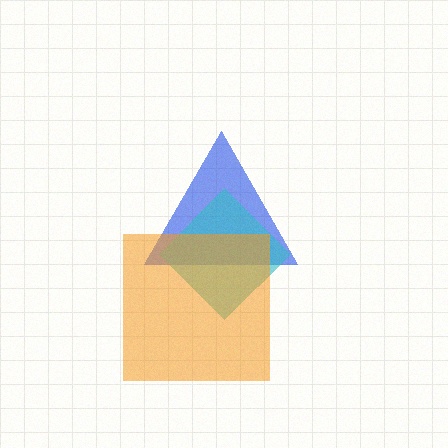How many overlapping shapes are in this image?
There are 3 overlapping shapes in the image.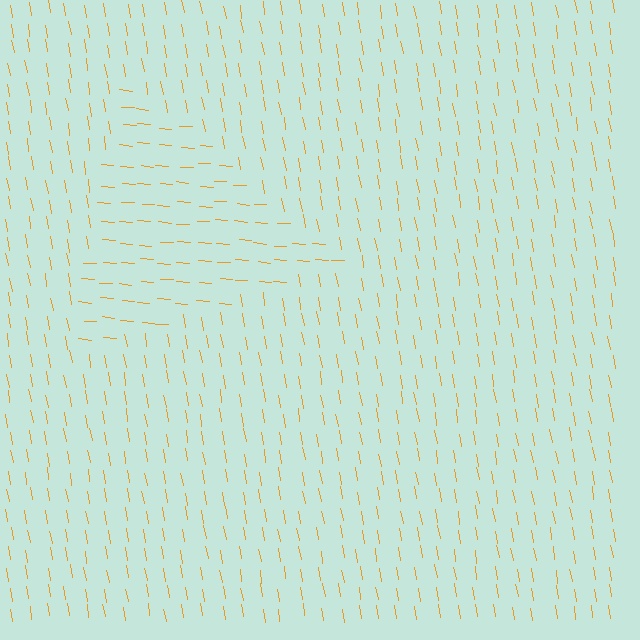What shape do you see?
I see a triangle.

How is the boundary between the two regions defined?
The boundary is defined purely by a change in line orientation (approximately 76 degrees difference). All lines are the same color and thickness.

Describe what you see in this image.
The image is filled with small orange line segments. A triangle region in the image has lines oriented differently from the surrounding lines, creating a visible texture boundary.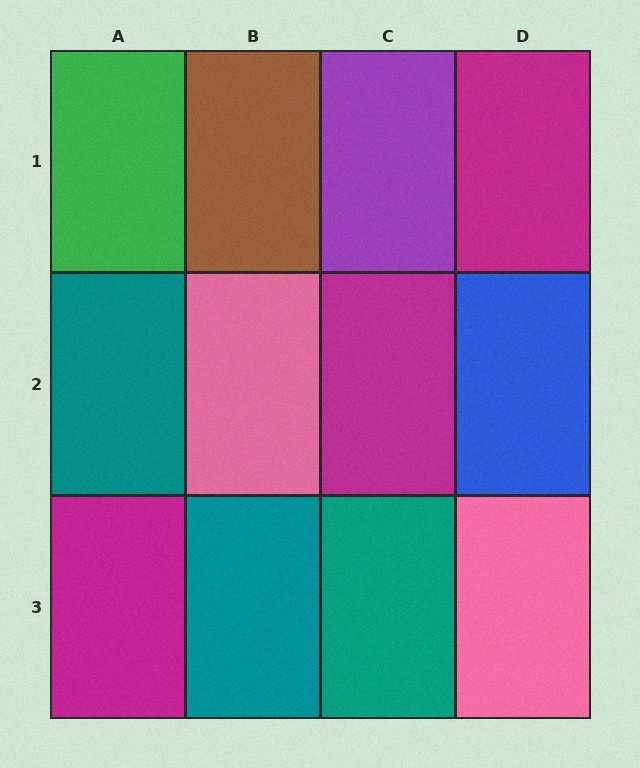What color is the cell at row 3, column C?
Teal.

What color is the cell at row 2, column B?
Pink.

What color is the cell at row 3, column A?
Magenta.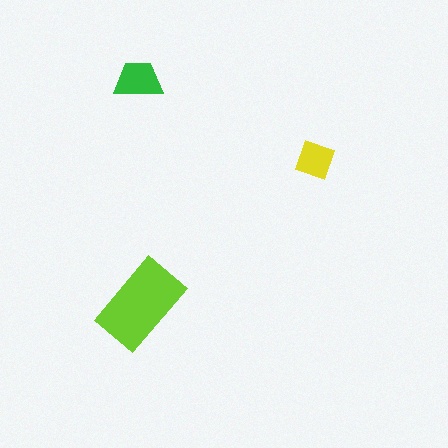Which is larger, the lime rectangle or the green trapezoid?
The lime rectangle.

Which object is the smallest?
The yellow square.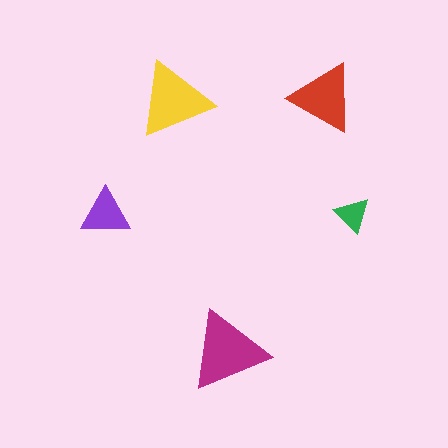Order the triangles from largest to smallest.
the magenta one, the yellow one, the red one, the purple one, the green one.